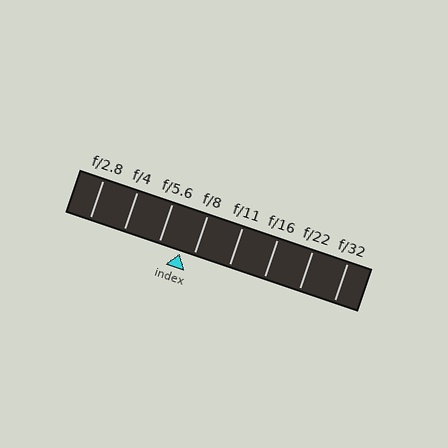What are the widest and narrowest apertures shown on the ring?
The widest aperture shown is f/2.8 and the narrowest is f/32.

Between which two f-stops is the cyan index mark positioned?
The index mark is between f/5.6 and f/8.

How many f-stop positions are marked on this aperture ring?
There are 8 f-stop positions marked.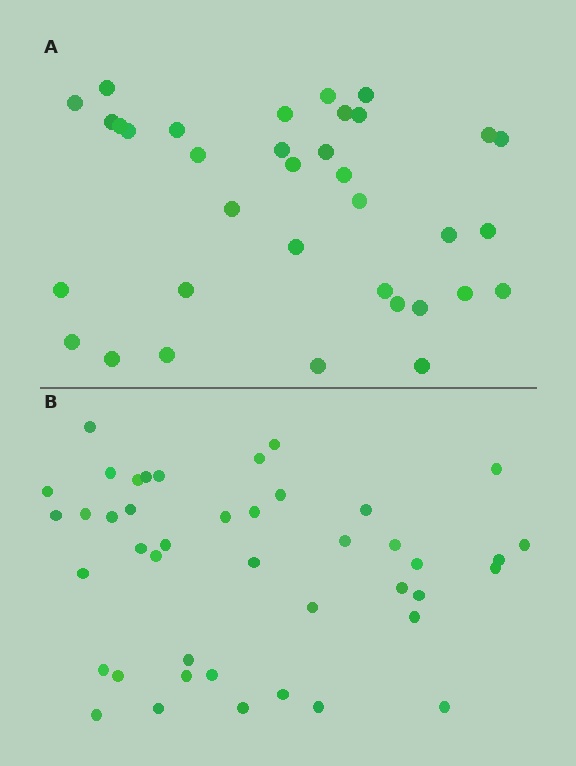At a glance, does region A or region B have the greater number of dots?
Region B (the bottom region) has more dots.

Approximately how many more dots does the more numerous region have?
Region B has roughly 8 or so more dots than region A.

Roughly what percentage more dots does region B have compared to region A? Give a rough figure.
About 25% more.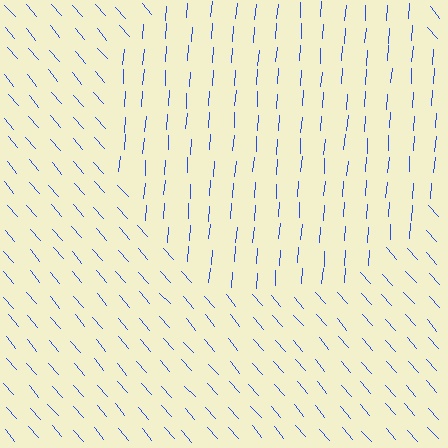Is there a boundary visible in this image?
Yes, there is a texture boundary formed by a change in line orientation.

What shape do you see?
I see a circle.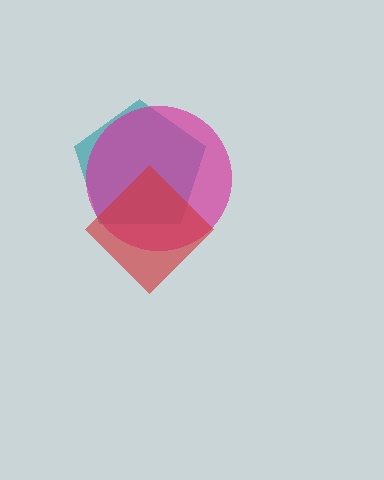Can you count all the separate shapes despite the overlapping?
Yes, there are 3 separate shapes.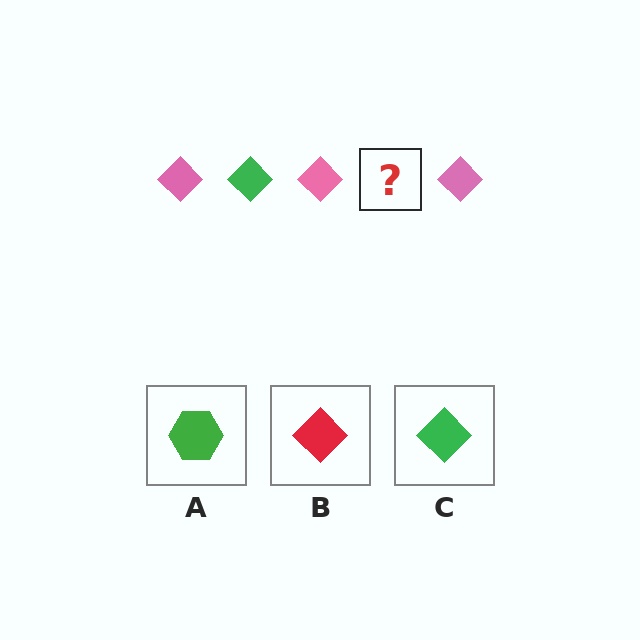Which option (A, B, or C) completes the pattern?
C.